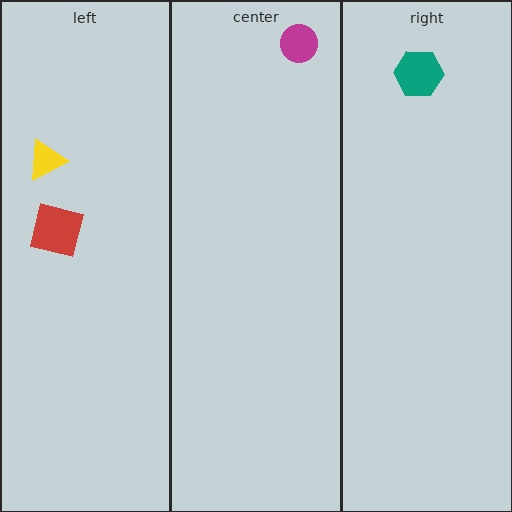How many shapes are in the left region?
2.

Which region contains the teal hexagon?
The right region.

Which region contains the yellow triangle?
The left region.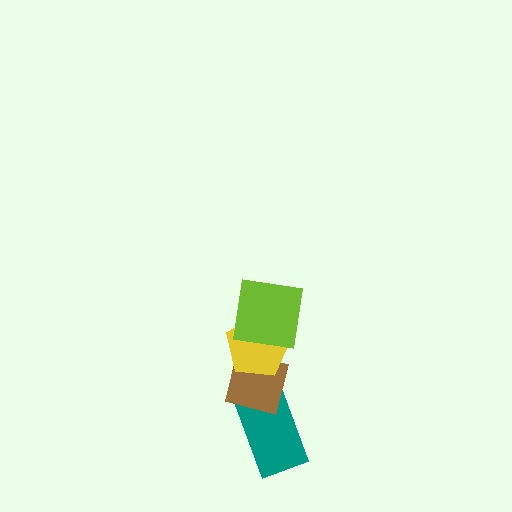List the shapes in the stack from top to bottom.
From top to bottom: the lime square, the yellow pentagon, the brown square, the teal rectangle.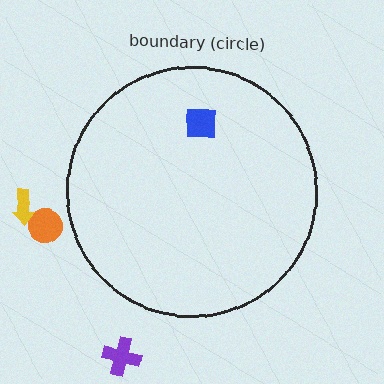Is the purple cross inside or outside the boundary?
Outside.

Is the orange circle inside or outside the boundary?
Outside.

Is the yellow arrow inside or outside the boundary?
Outside.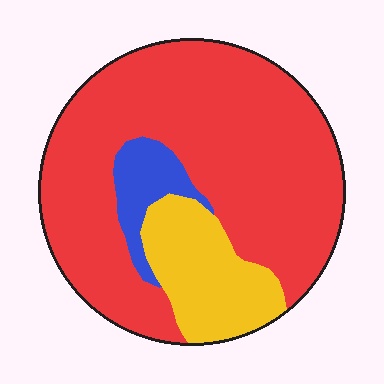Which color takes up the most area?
Red, at roughly 75%.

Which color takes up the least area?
Blue, at roughly 10%.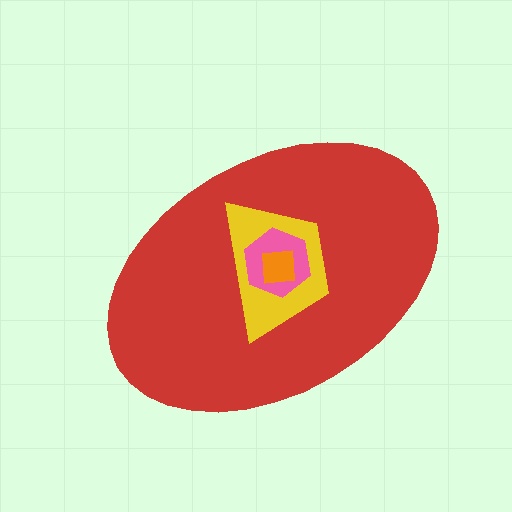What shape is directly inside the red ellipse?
The yellow trapezoid.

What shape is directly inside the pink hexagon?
The orange square.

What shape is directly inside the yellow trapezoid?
The pink hexagon.